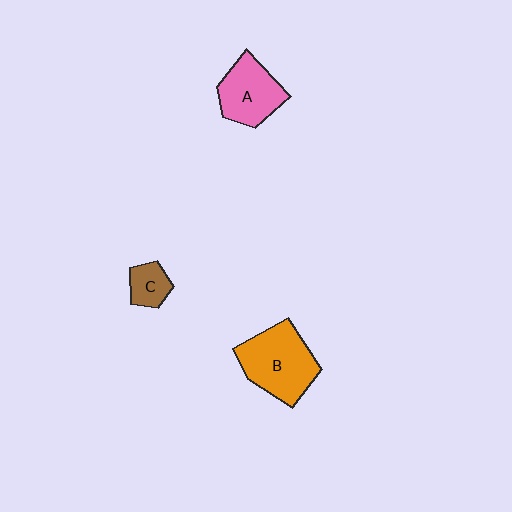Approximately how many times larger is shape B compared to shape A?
Approximately 1.3 times.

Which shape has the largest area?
Shape B (orange).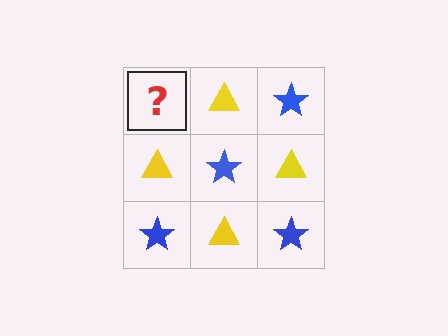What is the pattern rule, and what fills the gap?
The rule is that it alternates blue star and yellow triangle in a checkerboard pattern. The gap should be filled with a blue star.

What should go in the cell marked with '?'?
The missing cell should contain a blue star.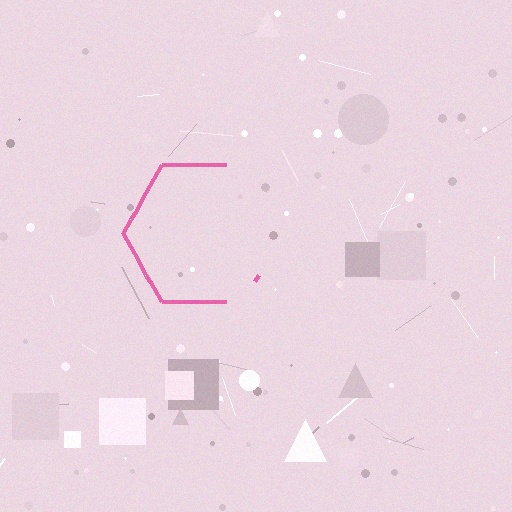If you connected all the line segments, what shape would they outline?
They would outline a hexagon.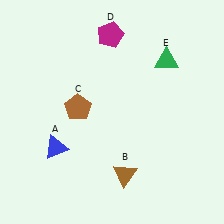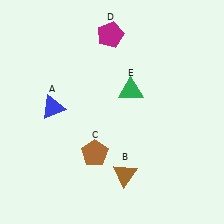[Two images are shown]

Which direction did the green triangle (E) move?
The green triangle (E) moved left.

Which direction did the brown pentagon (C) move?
The brown pentagon (C) moved down.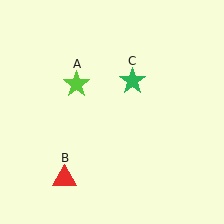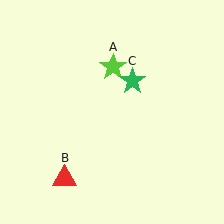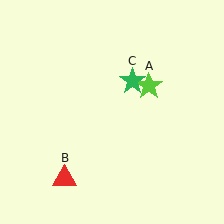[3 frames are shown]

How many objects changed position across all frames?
1 object changed position: lime star (object A).